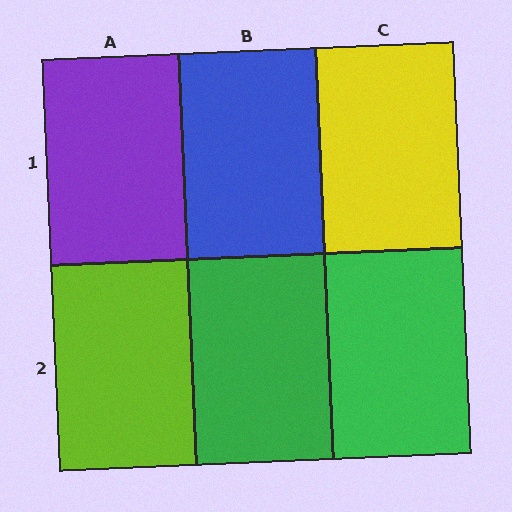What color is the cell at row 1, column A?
Purple.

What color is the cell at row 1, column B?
Blue.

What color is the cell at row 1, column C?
Yellow.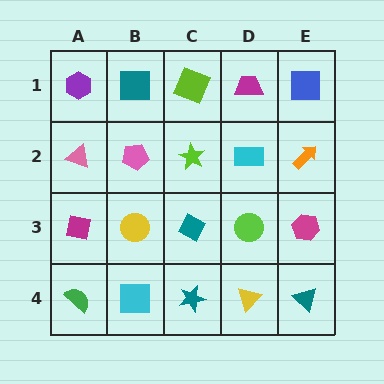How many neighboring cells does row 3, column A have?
3.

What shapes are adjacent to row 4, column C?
A teal diamond (row 3, column C), a cyan square (row 4, column B), a yellow triangle (row 4, column D).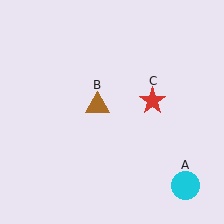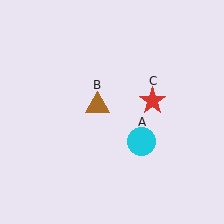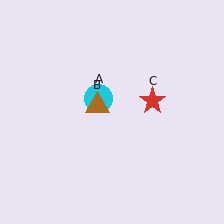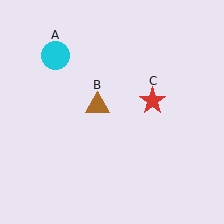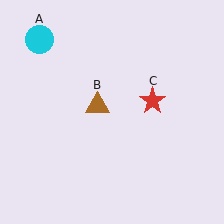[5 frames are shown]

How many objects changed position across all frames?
1 object changed position: cyan circle (object A).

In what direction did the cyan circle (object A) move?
The cyan circle (object A) moved up and to the left.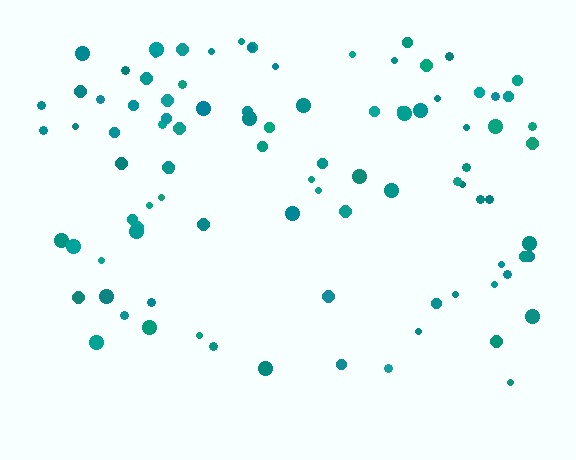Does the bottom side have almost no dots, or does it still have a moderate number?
Still a moderate number, just noticeably fewer than the top.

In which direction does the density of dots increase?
From bottom to top, with the top side densest.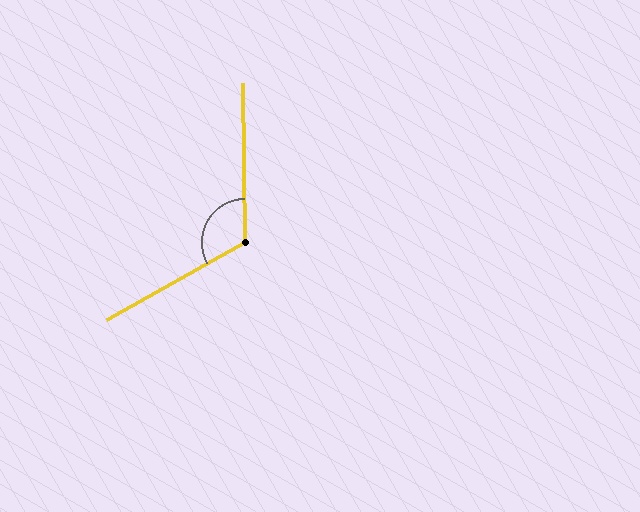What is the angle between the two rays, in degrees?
Approximately 119 degrees.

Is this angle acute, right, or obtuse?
It is obtuse.